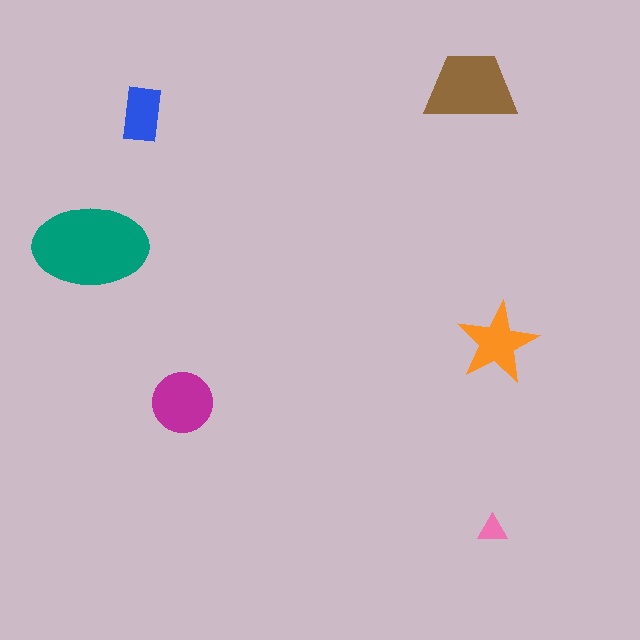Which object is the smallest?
The pink triangle.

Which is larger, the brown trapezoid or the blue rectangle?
The brown trapezoid.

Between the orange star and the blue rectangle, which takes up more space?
The orange star.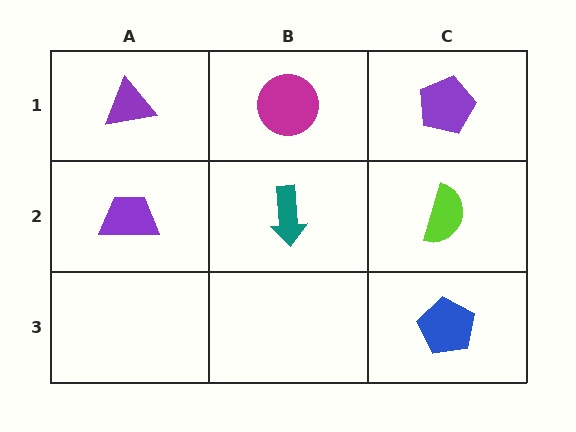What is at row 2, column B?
A teal arrow.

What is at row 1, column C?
A purple pentagon.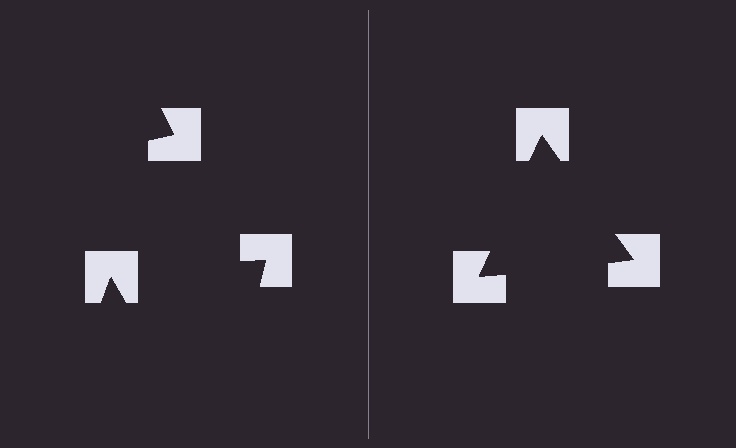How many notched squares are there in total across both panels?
6 — 3 on each side.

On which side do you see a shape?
An illusory triangle appears on the right side. On the left side the wedge cuts are rotated, so no coherent shape forms.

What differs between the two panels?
The notched squares are positioned identically on both sides; only the wedge orientations differ. On the right they align to a triangle; on the left they are misaligned.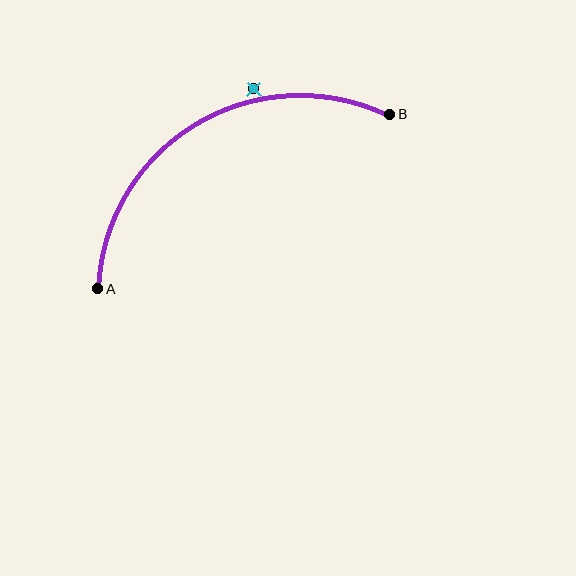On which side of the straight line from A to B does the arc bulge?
The arc bulges above the straight line connecting A and B.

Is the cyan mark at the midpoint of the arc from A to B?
No — the cyan mark does not lie on the arc at all. It sits slightly outside the curve.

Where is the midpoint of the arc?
The arc midpoint is the point on the curve farthest from the straight line joining A and B. It sits above that line.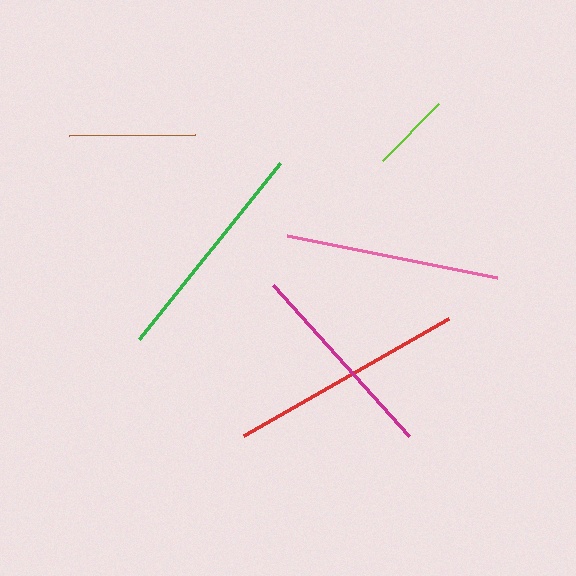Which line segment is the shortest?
The lime line is the shortest at approximately 80 pixels.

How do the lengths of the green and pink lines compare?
The green and pink lines are approximately the same length.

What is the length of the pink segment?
The pink segment is approximately 214 pixels long.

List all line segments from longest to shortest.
From longest to shortest: red, green, pink, magenta, brown, lime.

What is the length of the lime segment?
The lime segment is approximately 80 pixels long.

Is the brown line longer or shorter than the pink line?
The pink line is longer than the brown line.